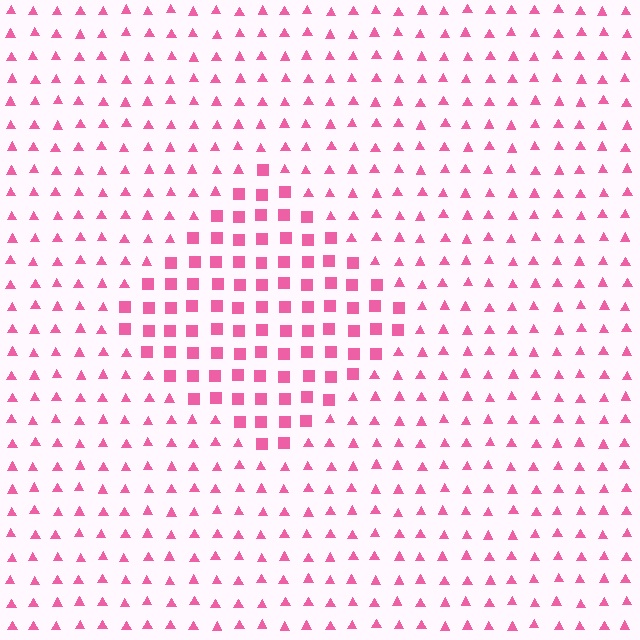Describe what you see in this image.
The image is filled with small pink elements arranged in a uniform grid. A diamond-shaped region contains squares, while the surrounding area contains triangles. The boundary is defined purely by the change in element shape.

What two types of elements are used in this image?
The image uses squares inside the diamond region and triangles outside it.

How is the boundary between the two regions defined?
The boundary is defined by a change in element shape: squares inside vs. triangles outside. All elements share the same color and spacing.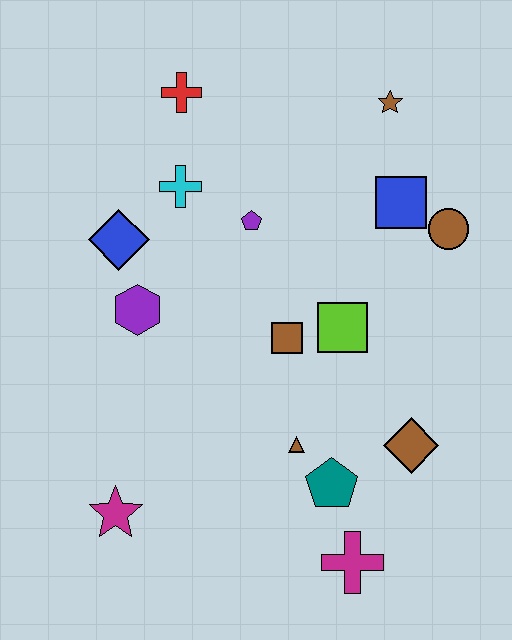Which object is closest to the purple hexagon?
The blue diamond is closest to the purple hexagon.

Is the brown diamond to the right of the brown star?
Yes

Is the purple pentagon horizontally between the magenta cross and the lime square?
No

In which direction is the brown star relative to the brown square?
The brown star is above the brown square.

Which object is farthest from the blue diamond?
The magenta cross is farthest from the blue diamond.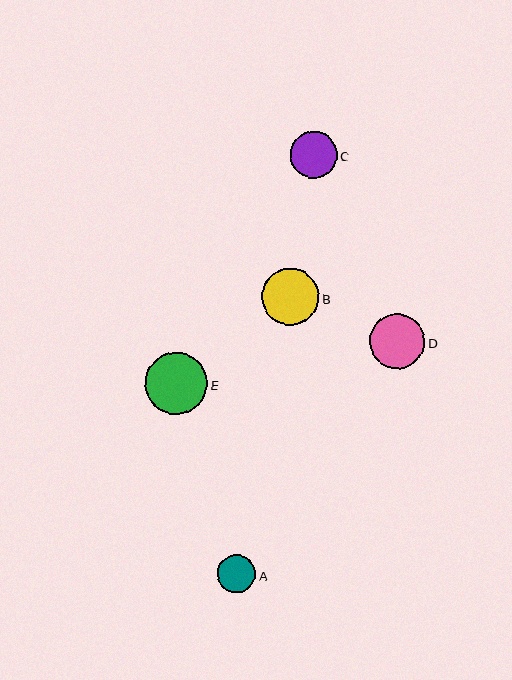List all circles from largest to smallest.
From largest to smallest: E, B, D, C, A.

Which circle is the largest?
Circle E is the largest with a size of approximately 62 pixels.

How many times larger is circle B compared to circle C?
Circle B is approximately 1.2 times the size of circle C.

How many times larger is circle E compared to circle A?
Circle E is approximately 1.6 times the size of circle A.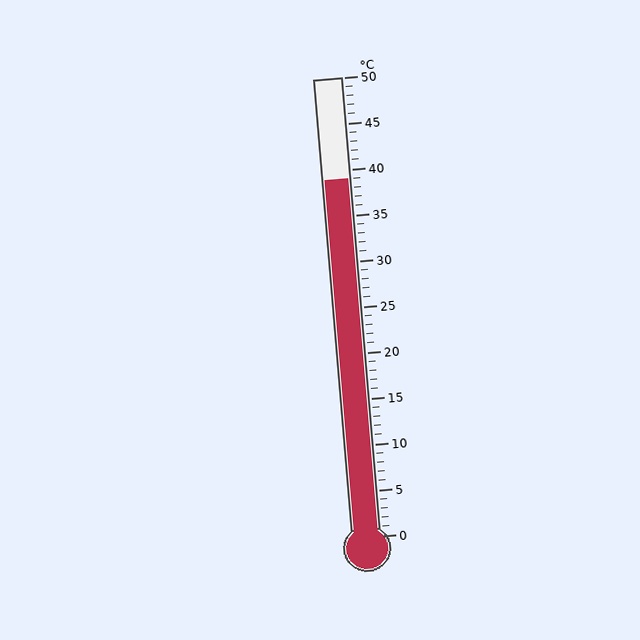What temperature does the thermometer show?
The thermometer shows approximately 39°C.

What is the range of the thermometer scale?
The thermometer scale ranges from 0°C to 50°C.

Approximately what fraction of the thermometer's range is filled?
The thermometer is filled to approximately 80% of its range.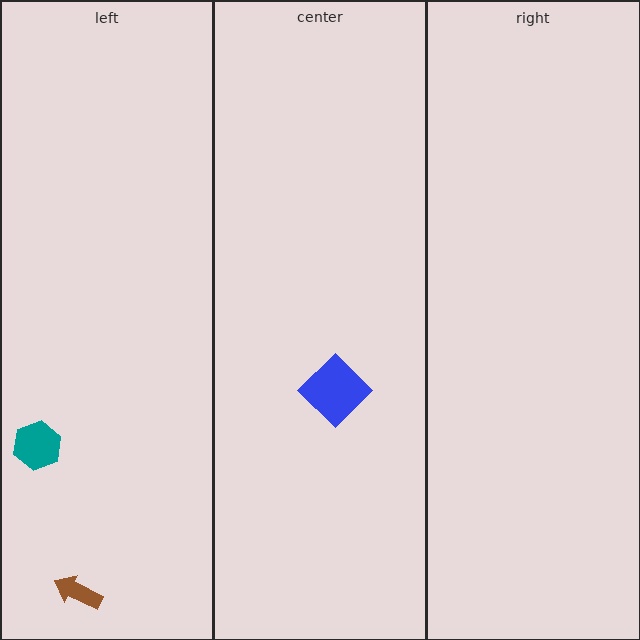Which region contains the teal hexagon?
The left region.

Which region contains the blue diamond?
The center region.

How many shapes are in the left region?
2.